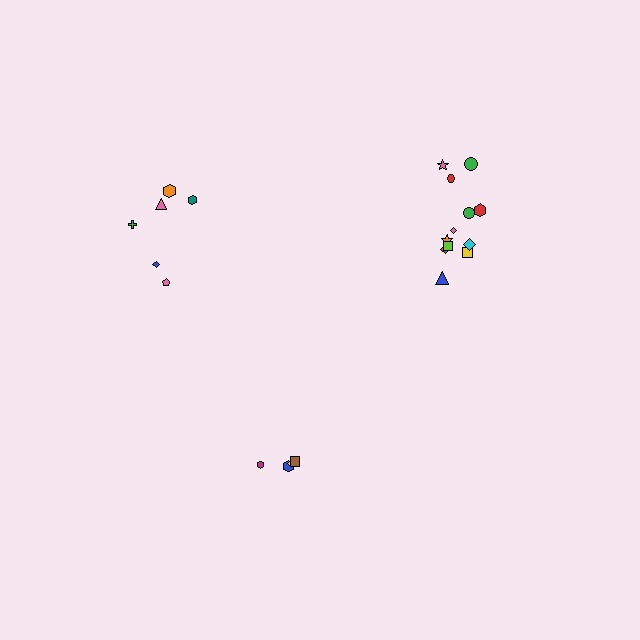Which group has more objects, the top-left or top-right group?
The top-right group.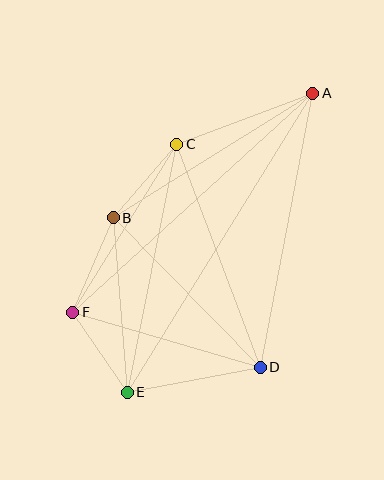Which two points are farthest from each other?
Points A and E are farthest from each other.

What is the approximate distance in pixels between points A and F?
The distance between A and F is approximately 325 pixels.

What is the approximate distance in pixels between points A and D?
The distance between A and D is approximately 279 pixels.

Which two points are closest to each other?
Points E and F are closest to each other.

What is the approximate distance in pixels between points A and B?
The distance between A and B is approximately 236 pixels.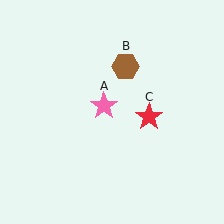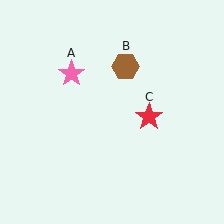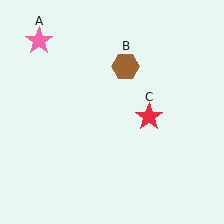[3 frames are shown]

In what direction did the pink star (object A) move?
The pink star (object A) moved up and to the left.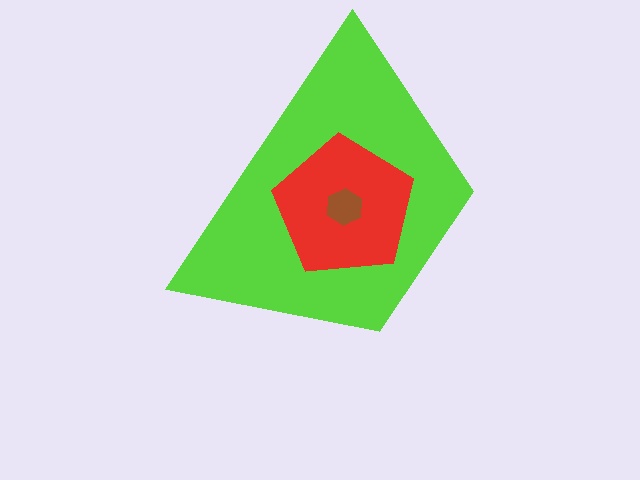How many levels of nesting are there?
3.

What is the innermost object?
The brown hexagon.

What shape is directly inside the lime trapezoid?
The red pentagon.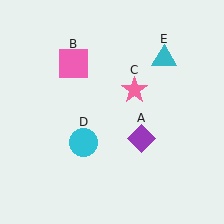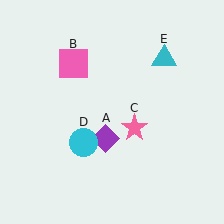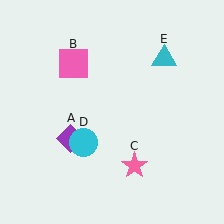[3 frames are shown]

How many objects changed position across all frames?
2 objects changed position: purple diamond (object A), pink star (object C).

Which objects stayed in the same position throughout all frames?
Pink square (object B) and cyan circle (object D) and cyan triangle (object E) remained stationary.